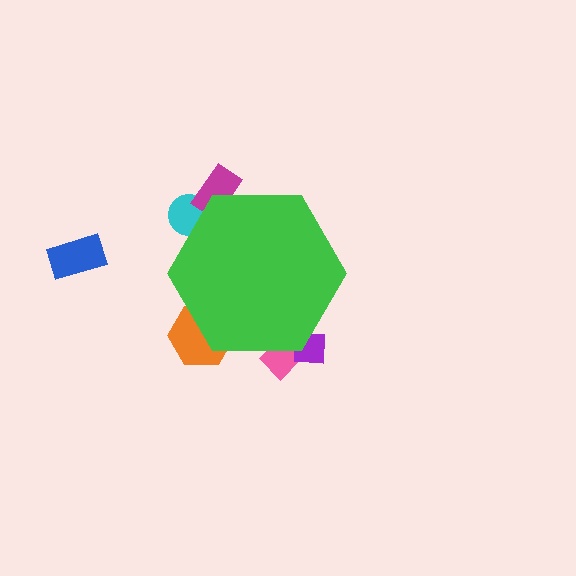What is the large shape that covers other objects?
A green hexagon.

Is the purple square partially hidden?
Yes, the purple square is partially hidden behind the green hexagon.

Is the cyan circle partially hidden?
Yes, the cyan circle is partially hidden behind the green hexagon.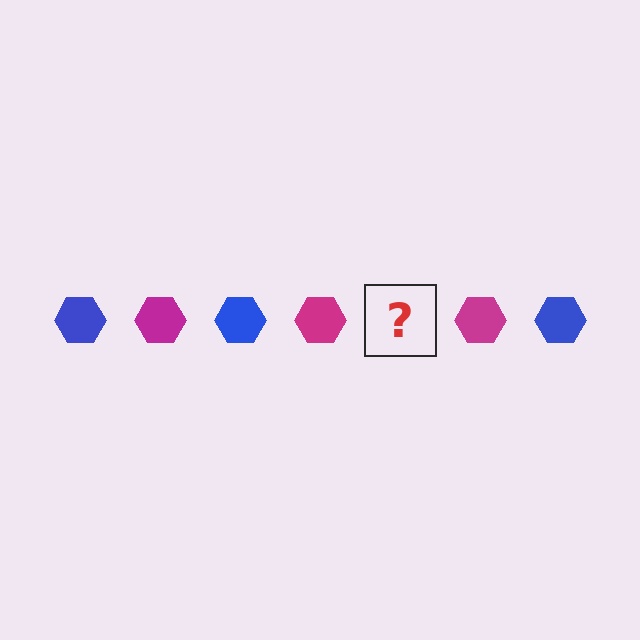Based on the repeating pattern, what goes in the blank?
The blank should be a blue hexagon.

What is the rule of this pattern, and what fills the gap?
The rule is that the pattern cycles through blue, magenta hexagons. The gap should be filled with a blue hexagon.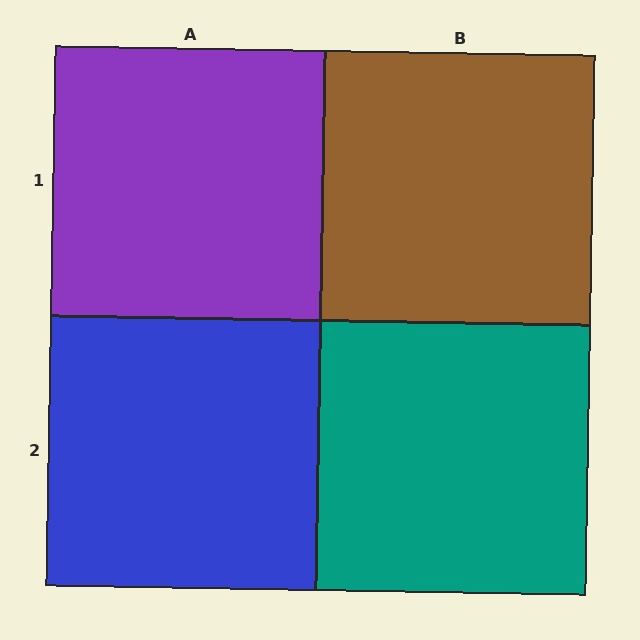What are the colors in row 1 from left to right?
Purple, brown.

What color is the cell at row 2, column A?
Blue.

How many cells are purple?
1 cell is purple.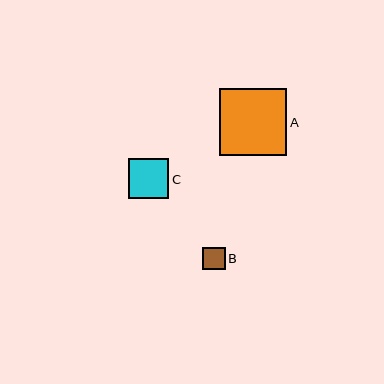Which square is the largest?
Square A is the largest with a size of approximately 67 pixels.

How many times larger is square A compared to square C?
Square A is approximately 1.7 times the size of square C.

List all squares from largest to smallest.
From largest to smallest: A, C, B.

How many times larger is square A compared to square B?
Square A is approximately 3.0 times the size of square B.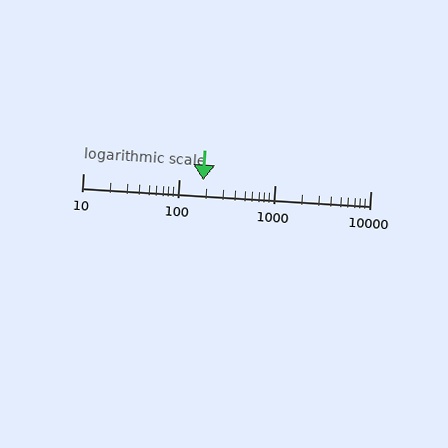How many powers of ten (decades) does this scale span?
The scale spans 3 decades, from 10 to 10000.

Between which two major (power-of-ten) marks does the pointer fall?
The pointer is between 100 and 1000.